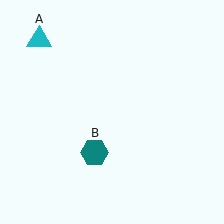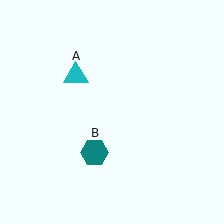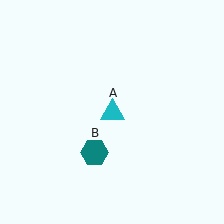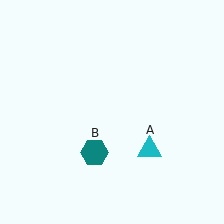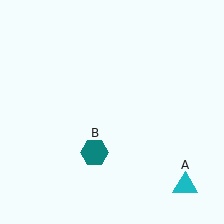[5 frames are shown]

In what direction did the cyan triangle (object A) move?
The cyan triangle (object A) moved down and to the right.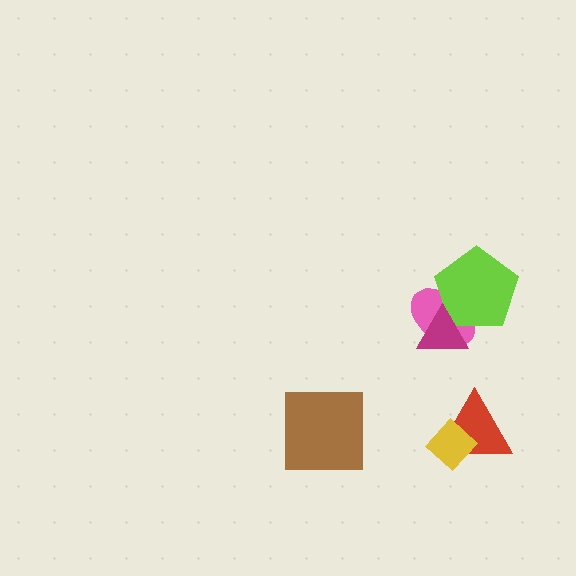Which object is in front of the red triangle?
The yellow diamond is in front of the red triangle.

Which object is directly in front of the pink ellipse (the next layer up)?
The lime pentagon is directly in front of the pink ellipse.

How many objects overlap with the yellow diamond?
1 object overlaps with the yellow diamond.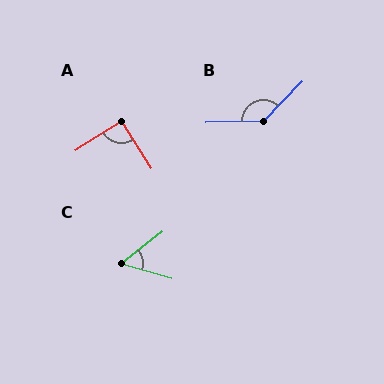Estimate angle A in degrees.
Approximately 90 degrees.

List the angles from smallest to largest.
C (54°), A (90°), B (136°).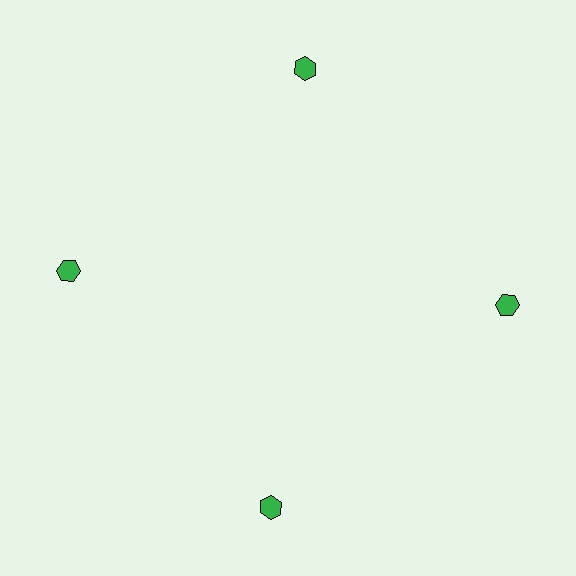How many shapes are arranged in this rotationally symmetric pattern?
There are 4 shapes, arranged in 4 groups of 1.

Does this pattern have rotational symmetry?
Yes, this pattern has 4-fold rotational symmetry. It looks the same after rotating 90 degrees around the center.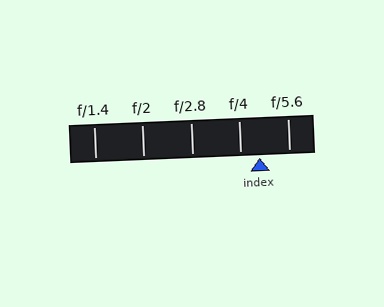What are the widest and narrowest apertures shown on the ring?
The widest aperture shown is f/1.4 and the narrowest is f/5.6.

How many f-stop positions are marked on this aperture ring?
There are 5 f-stop positions marked.